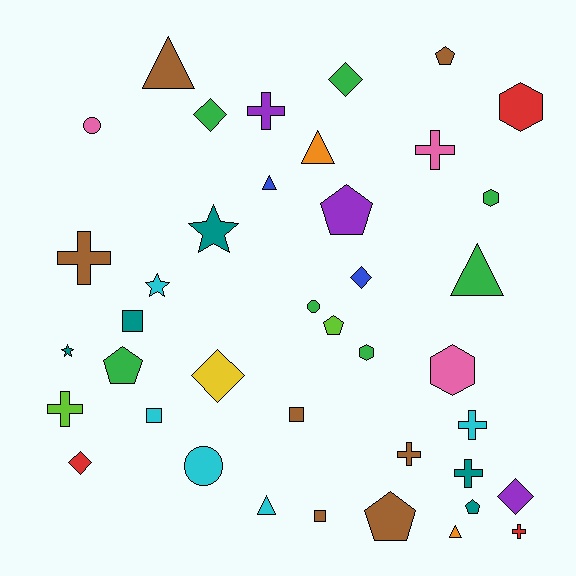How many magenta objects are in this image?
There are no magenta objects.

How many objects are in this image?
There are 40 objects.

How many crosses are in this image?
There are 8 crosses.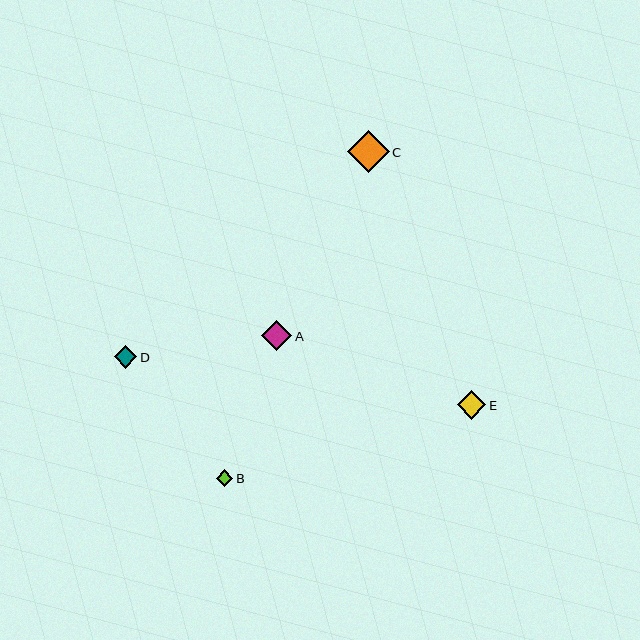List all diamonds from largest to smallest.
From largest to smallest: C, A, E, D, B.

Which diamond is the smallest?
Diamond B is the smallest with a size of approximately 17 pixels.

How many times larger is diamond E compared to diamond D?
Diamond E is approximately 1.3 times the size of diamond D.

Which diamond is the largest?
Diamond C is the largest with a size of approximately 42 pixels.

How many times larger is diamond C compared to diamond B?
Diamond C is approximately 2.5 times the size of diamond B.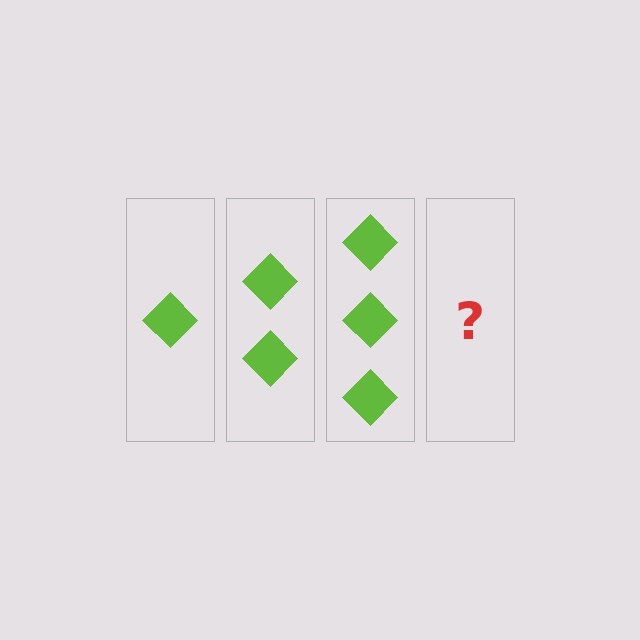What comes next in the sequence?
The next element should be 4 diamonds.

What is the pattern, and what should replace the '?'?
The pattern is that each step adds one more diamond. The '?' should be 4 diamonds.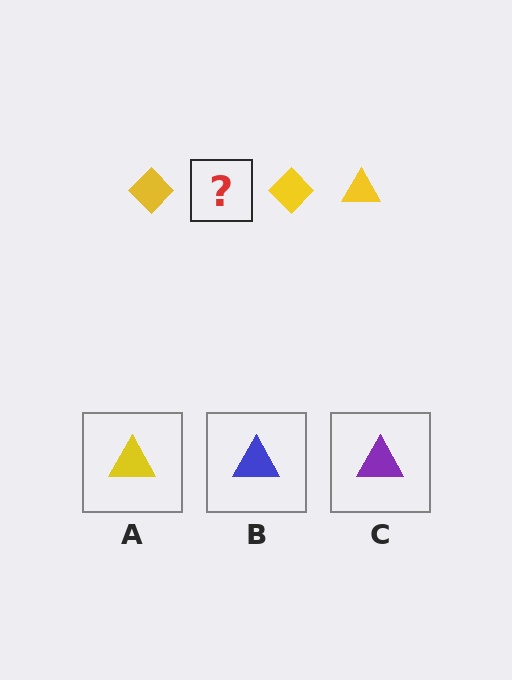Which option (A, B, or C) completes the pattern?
A.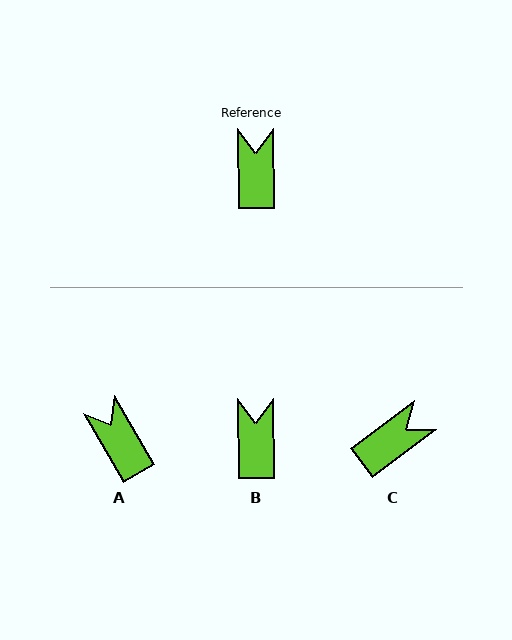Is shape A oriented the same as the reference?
No, it is off by about 30 degrees.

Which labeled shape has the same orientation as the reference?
B.